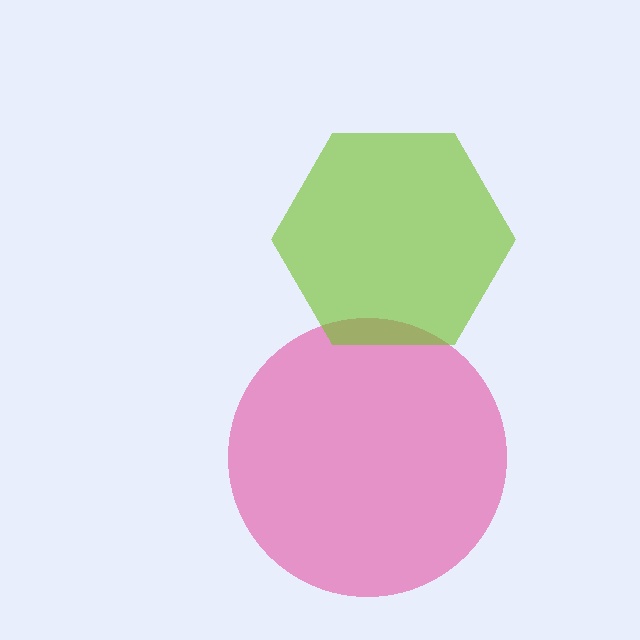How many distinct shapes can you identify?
There are 2 distinct shapes: a pink circle, a lime hexagon.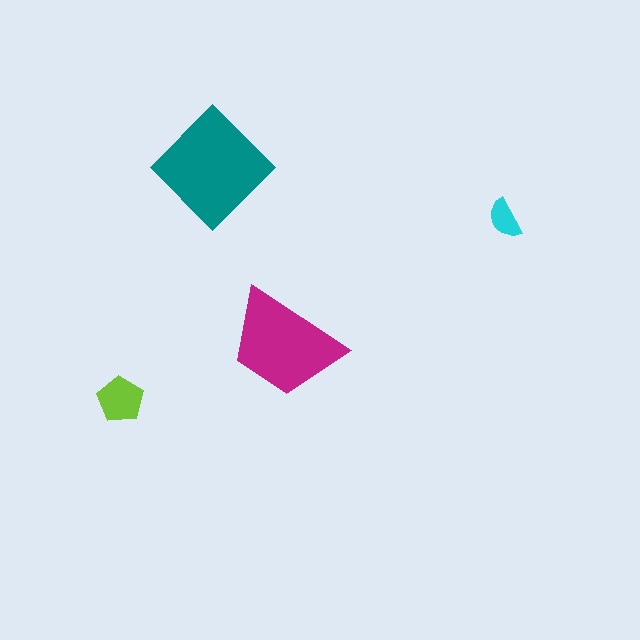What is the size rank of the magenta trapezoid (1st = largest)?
2nd.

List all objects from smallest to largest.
The cyan semicircle, the lime pentagon, the magenta trapezoid, the teal diamond.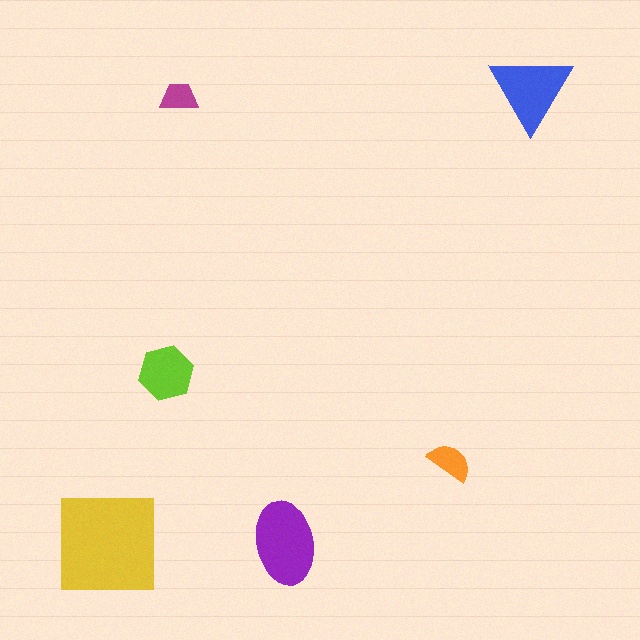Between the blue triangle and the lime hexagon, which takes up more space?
The blue triangle.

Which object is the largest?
The yellow square.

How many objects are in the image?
There are 6 objects in the image.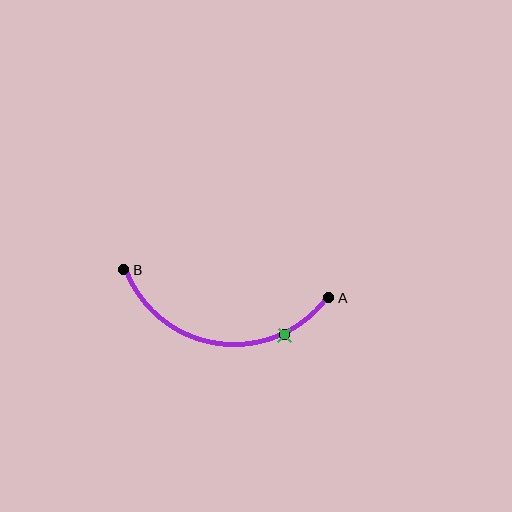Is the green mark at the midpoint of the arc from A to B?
No. The green mark lies on the arc but is closer to endpoint A. The arc midpoint would be at the point on the curve equidistant along the arc from both A and B.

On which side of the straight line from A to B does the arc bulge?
The arc bulges below the straight line connecting A and B.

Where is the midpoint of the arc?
The arc midpoint is the point on the curve farthest from the straight line joining A and B. It sits below that line.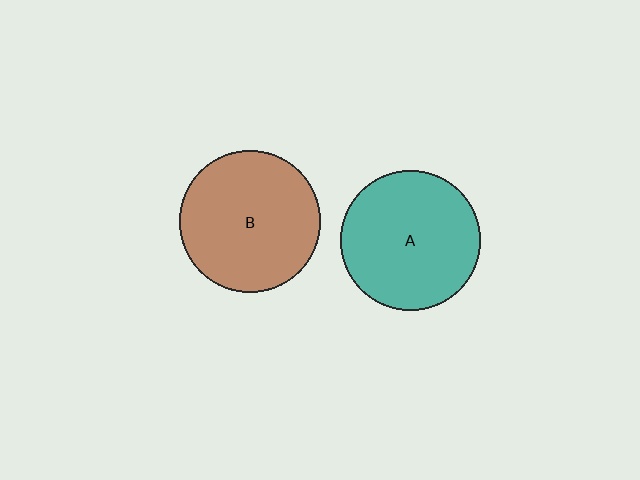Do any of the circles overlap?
No, none of the circles overlap.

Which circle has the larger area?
Circle B (brown).